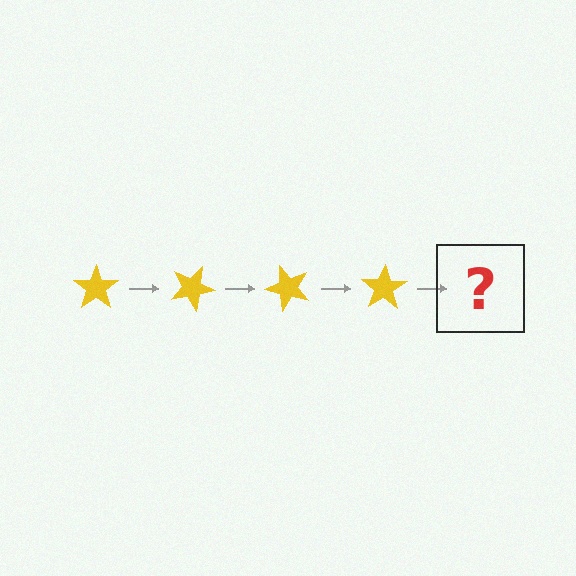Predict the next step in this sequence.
The next step is a yellow star rotated 100 degrees.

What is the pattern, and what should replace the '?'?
The pattern is that the star rotates 25 degrees each step. The '?' should be a yellow star rotated 100 degrees.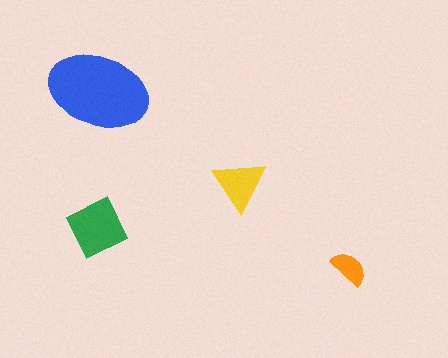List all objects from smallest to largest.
The orange semicircle, the yellow triangle, the green square, the blue ellipse.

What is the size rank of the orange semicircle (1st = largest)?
4th.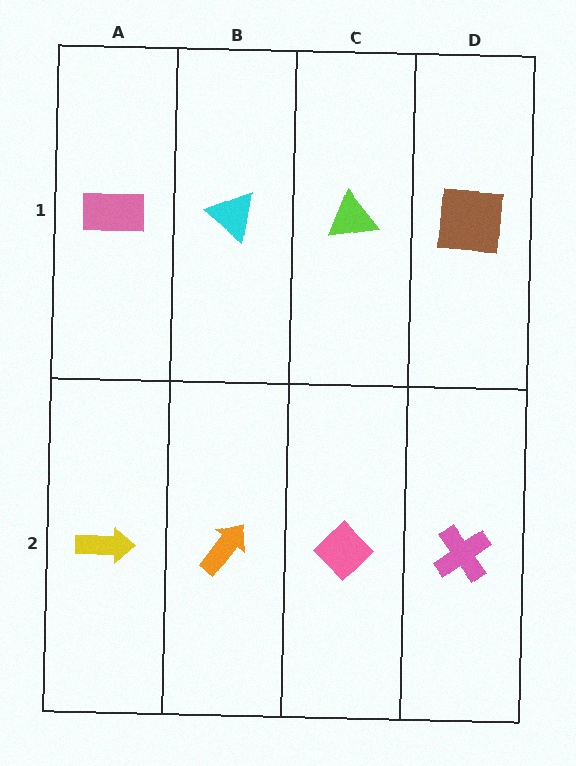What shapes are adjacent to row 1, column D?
A pink cross (row 2, column D), a lime triangle (row 1, column C).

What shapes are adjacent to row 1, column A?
A yellow arrow (row 2, column A), a cyan triangle (row 1, column B).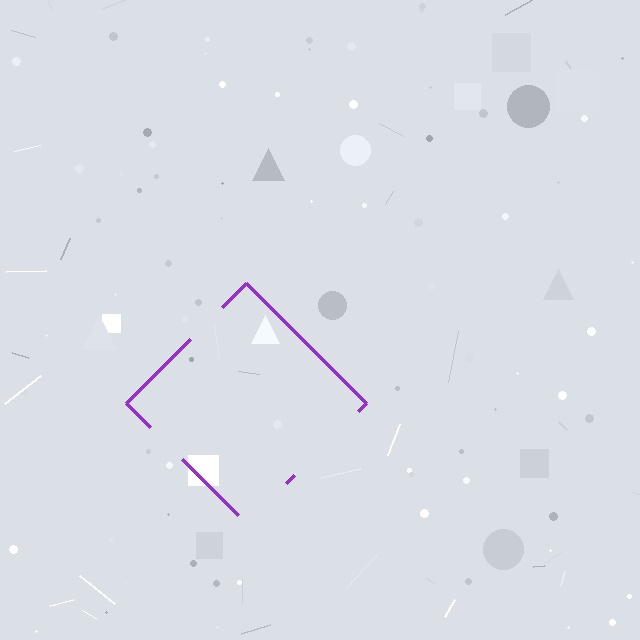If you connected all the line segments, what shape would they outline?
They would outline a diamond.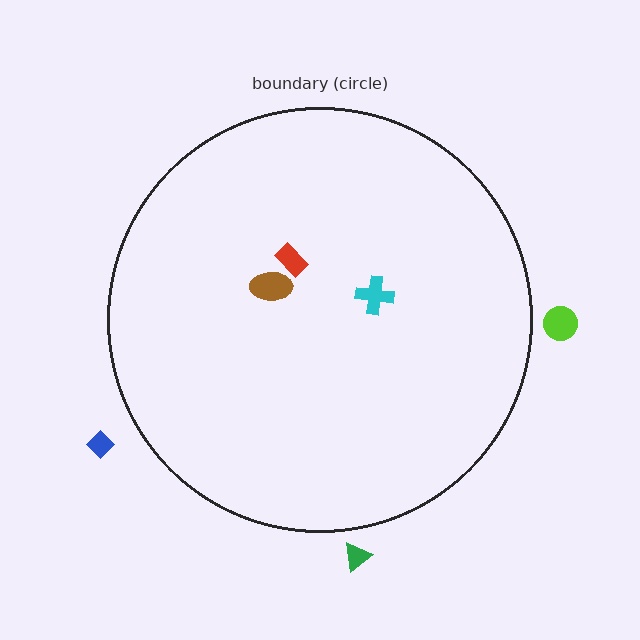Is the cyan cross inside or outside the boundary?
Inside.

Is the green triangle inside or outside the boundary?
Outside.